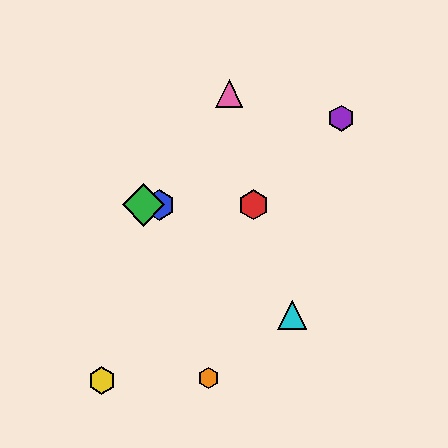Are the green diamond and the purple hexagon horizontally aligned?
No, the green diamond is at y≈205 and the purple hexagon is at y≈118.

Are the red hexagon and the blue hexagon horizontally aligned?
Yes, both are at y≈205.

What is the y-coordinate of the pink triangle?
The pink triangle is at y≈93.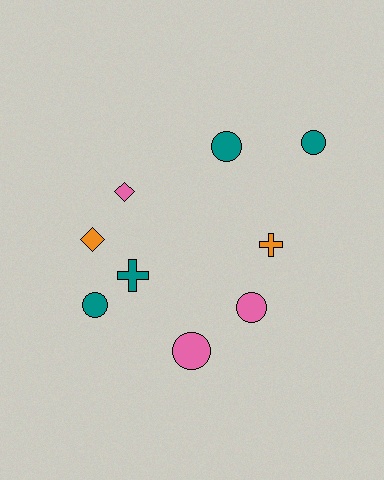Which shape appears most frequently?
Circle, with 5 objects.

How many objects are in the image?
There are 9 objects.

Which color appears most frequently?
Teal, with 4 objects.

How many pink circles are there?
There are 2 pink circles.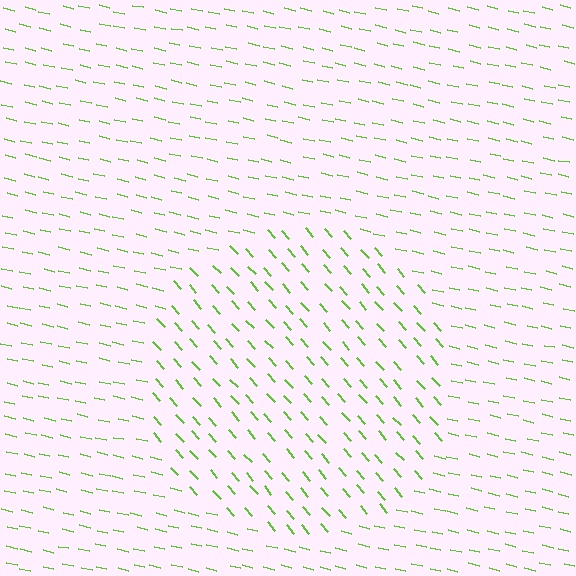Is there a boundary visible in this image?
Yes, there is a texture boundary formed by a change in line orientation.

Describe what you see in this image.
The image is filled with small lime line segments. A circle region in the image has lines oriented differently from the surrounding lines, creating a visible texture boundary.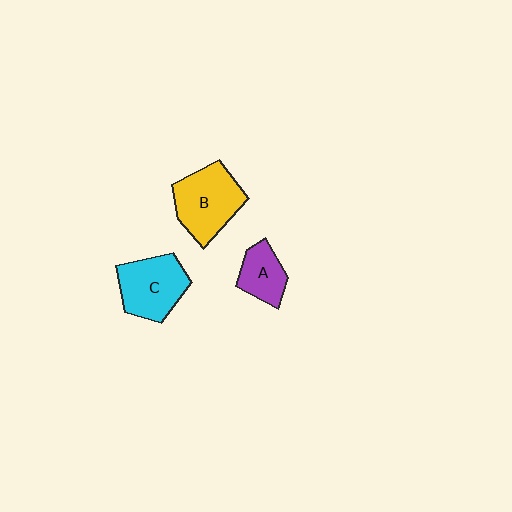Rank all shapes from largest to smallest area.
From largest to smallest: B (yellow), C (cyan), A (purple).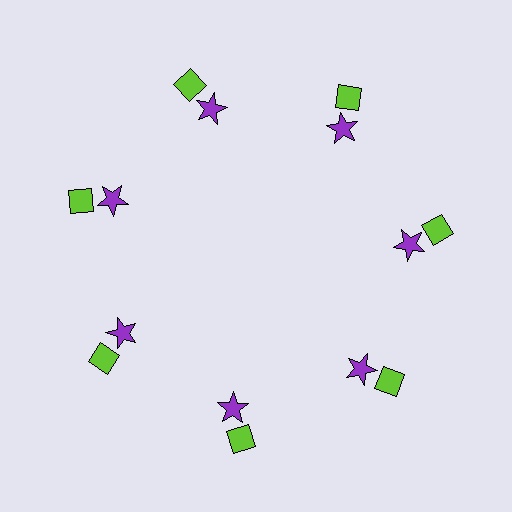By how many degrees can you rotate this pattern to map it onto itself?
The pattern maps onto itself every 51 degrees of rotation.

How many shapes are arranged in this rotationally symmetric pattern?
There are 14 shapes, arranged in 7 groups of 2.